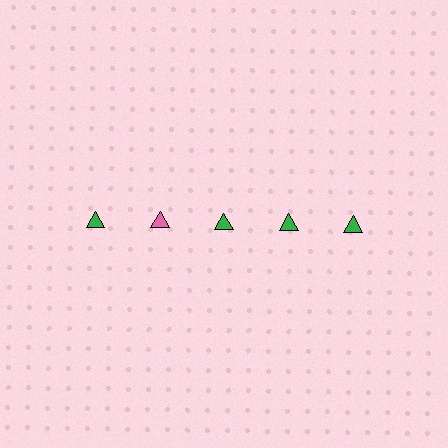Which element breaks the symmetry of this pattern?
The pink triangle in the top row, second from left column breaks the symmetry. All other shapes are green triangles.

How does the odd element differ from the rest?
It has a different color: pink instead of green.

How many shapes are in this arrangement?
There are 5 shapes arranged in a grid pattern.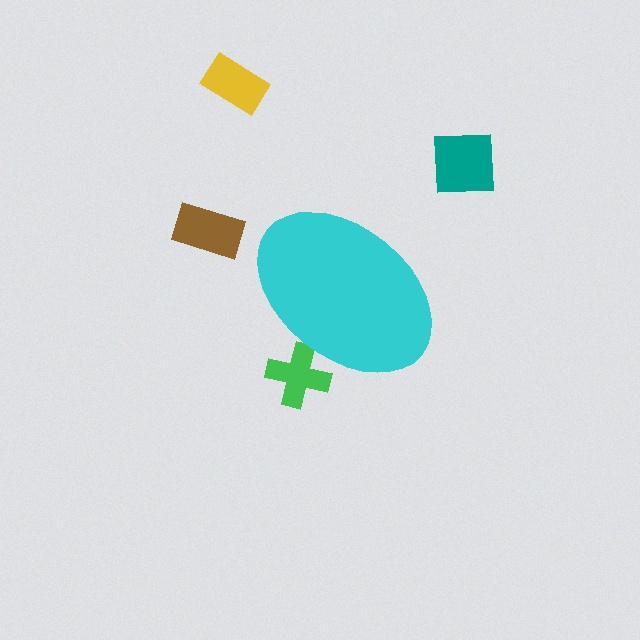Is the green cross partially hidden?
Yes, the green cross is partially hidden behind the cyan ellipse.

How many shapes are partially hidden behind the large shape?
1 shape is partially hidden.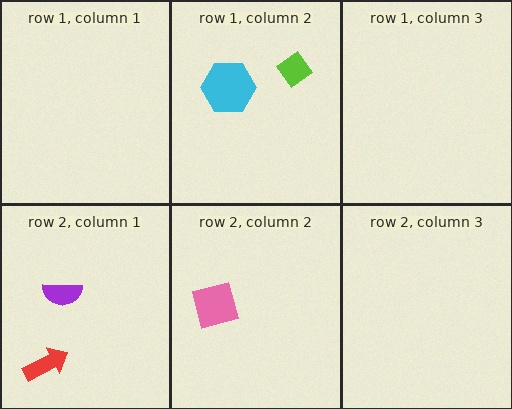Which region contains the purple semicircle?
The row 2, column 1 region.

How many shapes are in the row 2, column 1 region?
2.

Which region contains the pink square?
The row 2, column 2 region.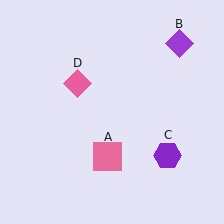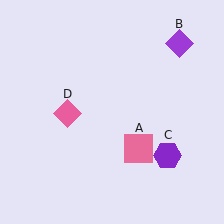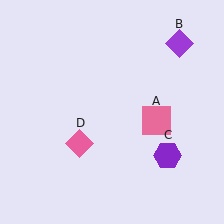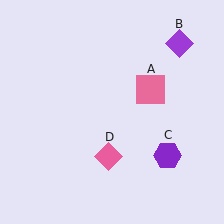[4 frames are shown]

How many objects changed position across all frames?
2 objects changed position: pink square (object A), pink diamond (object D).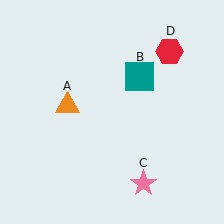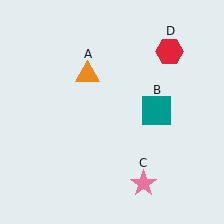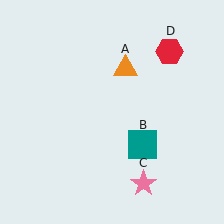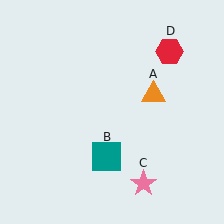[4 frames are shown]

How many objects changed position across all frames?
2 objects changed position: orange triangle (object A), teal square (object B).